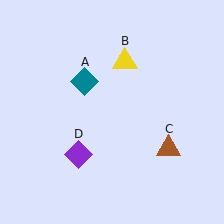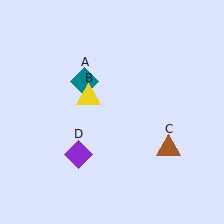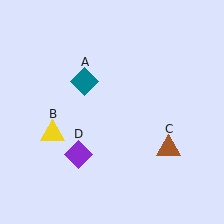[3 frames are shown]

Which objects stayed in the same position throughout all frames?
Teal diamond (object A) and brown triangle (object C) and purple diamond (object D) remained stationary.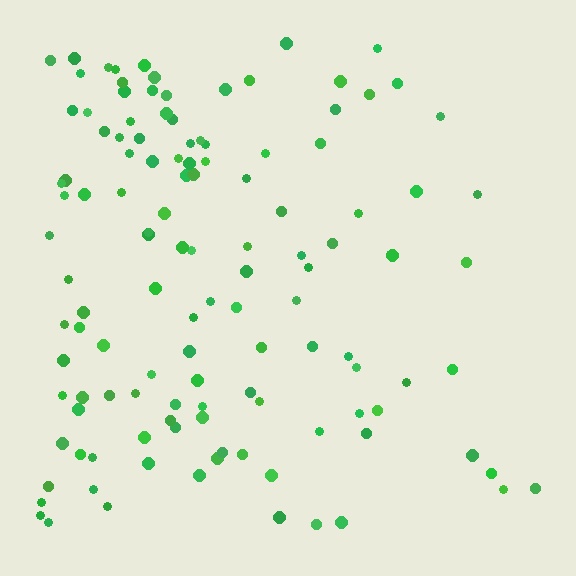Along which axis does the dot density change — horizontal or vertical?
Horizontal.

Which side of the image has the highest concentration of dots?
The left.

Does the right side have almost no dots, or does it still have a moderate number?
Still a moderate number, just noticeably fewer than the left.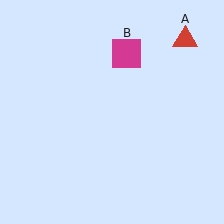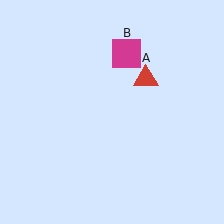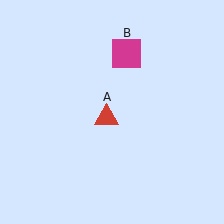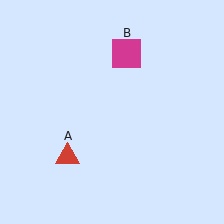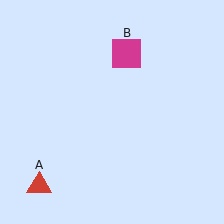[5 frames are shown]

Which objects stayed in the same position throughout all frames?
Magenta square (object B) remained stationary.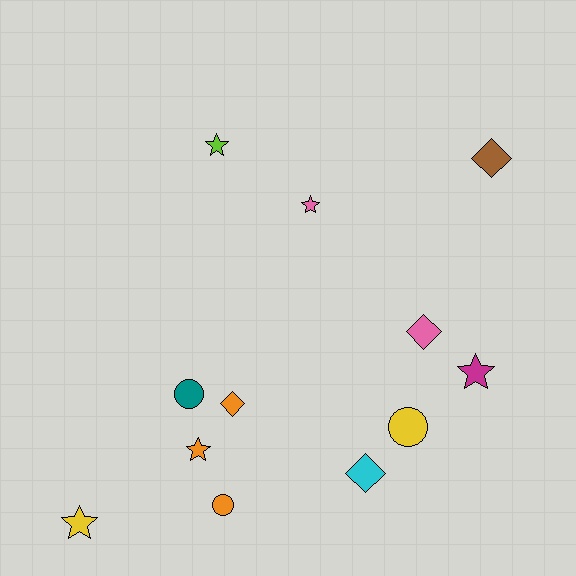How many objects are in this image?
There are 12 objects.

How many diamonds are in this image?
There are 4 diamonds.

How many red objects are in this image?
There are no red objects.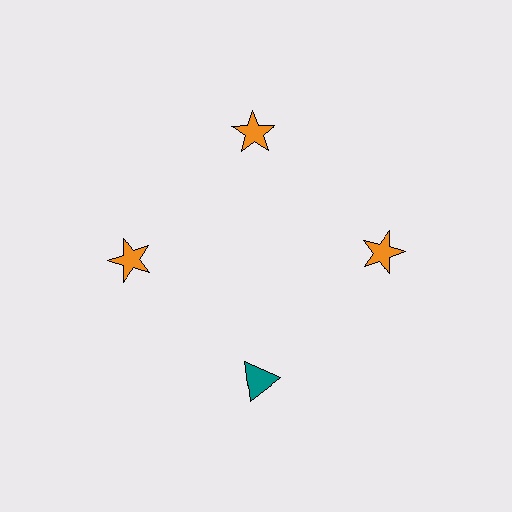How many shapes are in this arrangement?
There are 4 shapes arranged in a ring pattern.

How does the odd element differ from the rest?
It differs in both color (teal instead of orange) and shape (triangle instead of star).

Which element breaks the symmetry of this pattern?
The teal triangle at roughly the 6 o'clock position breaks the symmetry. All other shapes are orange stars.